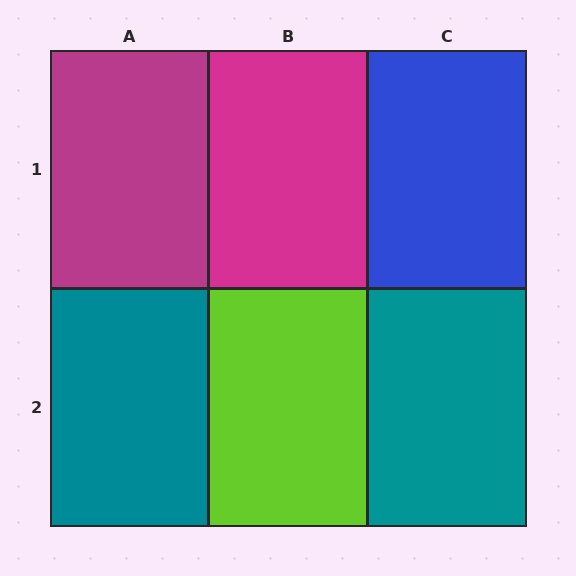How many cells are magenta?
2 cells are magenta.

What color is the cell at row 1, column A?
Magenta.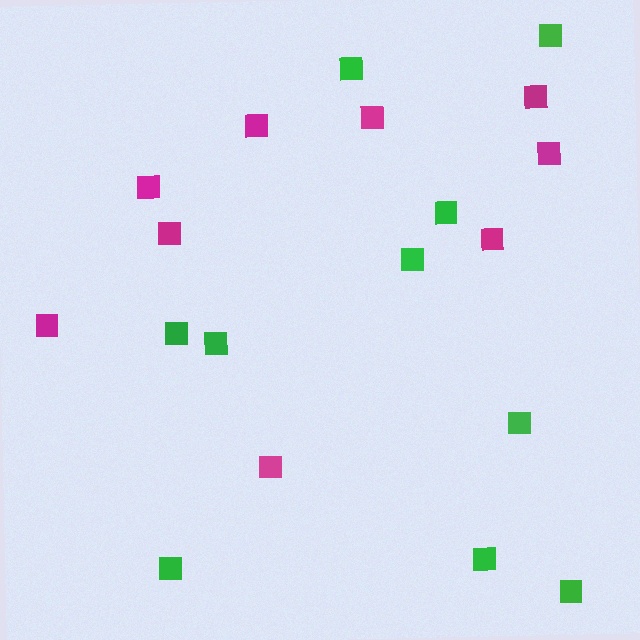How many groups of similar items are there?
There are 2 groups: one group of green squares (10) and one group of magenta squares (9).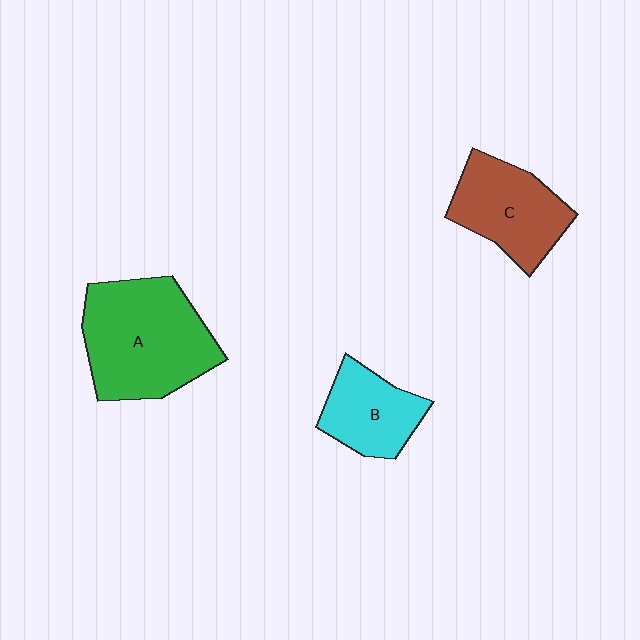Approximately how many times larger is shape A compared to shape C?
Approximately 1.5 times.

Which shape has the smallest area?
Shape B (cyan).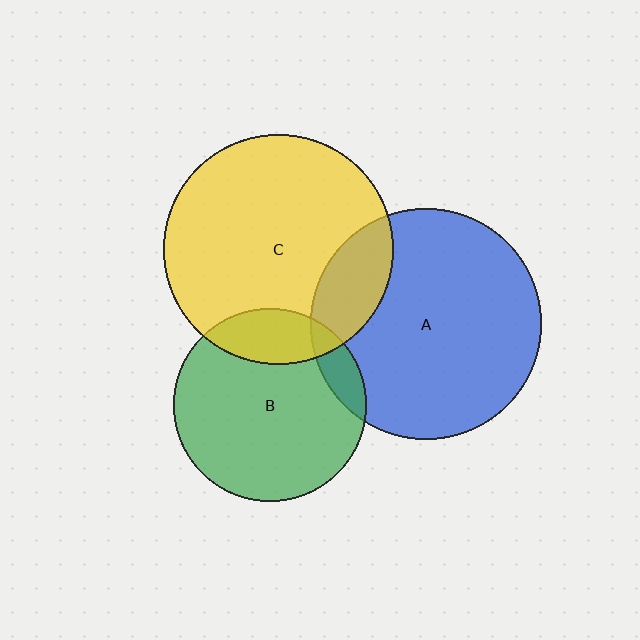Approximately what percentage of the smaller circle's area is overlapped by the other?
Approximately 10%.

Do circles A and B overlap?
Yes.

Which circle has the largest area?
Circle A (blue).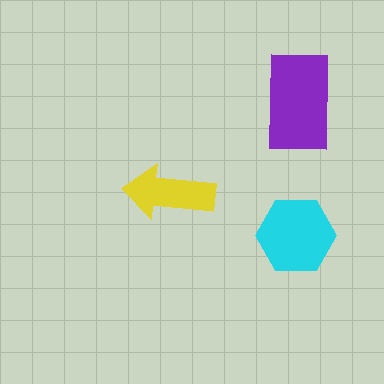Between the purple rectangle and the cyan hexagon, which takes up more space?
The purple rectangle.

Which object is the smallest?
The yellow arrow.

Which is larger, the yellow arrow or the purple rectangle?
The purple rectangle.